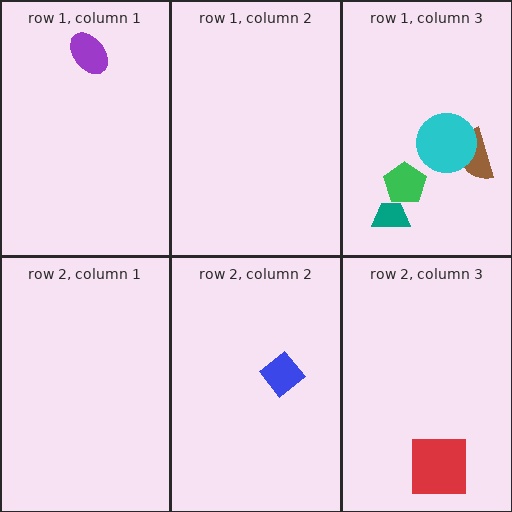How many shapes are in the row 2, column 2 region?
1.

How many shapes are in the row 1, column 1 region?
1.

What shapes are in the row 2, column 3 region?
The red square.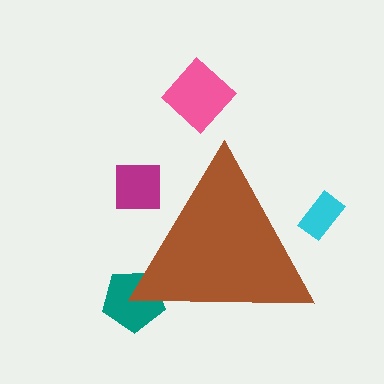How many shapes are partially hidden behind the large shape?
3 shapes are partially hidden.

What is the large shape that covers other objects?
A brown triangle.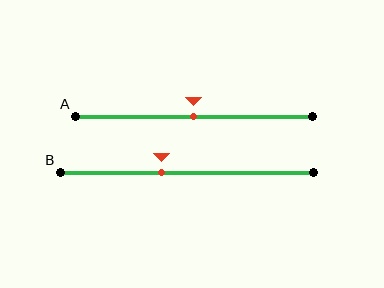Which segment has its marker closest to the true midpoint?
Segment A has its marker closest to the true midpoint.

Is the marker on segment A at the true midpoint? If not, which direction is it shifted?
Yes, the marker on segment A is at the true midpoint.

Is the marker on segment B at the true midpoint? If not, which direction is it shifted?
No, the marker on segment B is shifted to the left by about 10% of the segment length.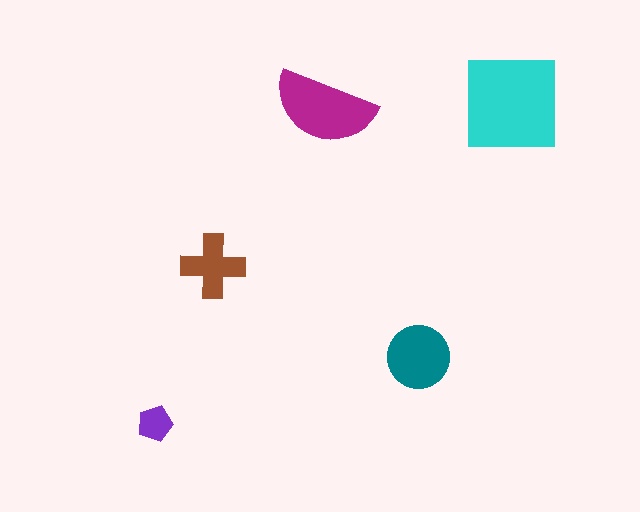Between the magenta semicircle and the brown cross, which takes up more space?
The magenta semicircle.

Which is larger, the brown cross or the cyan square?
The cyan square.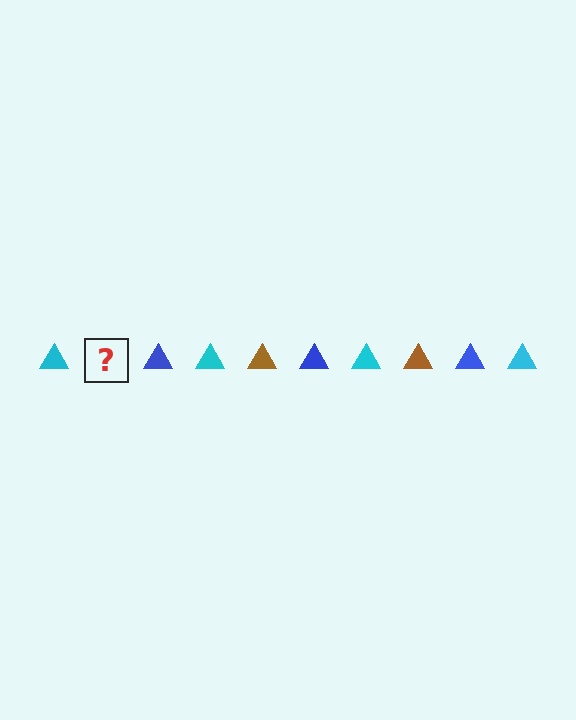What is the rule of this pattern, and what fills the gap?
The rule is that the pattern cycles through cyan, brown, blue triangles. The gap should be filled with a brown triangle.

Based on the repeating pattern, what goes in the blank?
The blank should be a brown triangle.